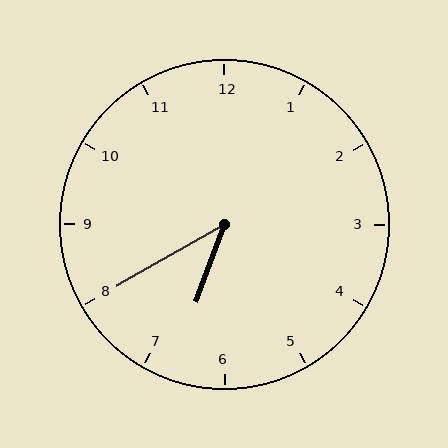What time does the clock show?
6:40.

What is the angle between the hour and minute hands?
Approximately 40 degrees.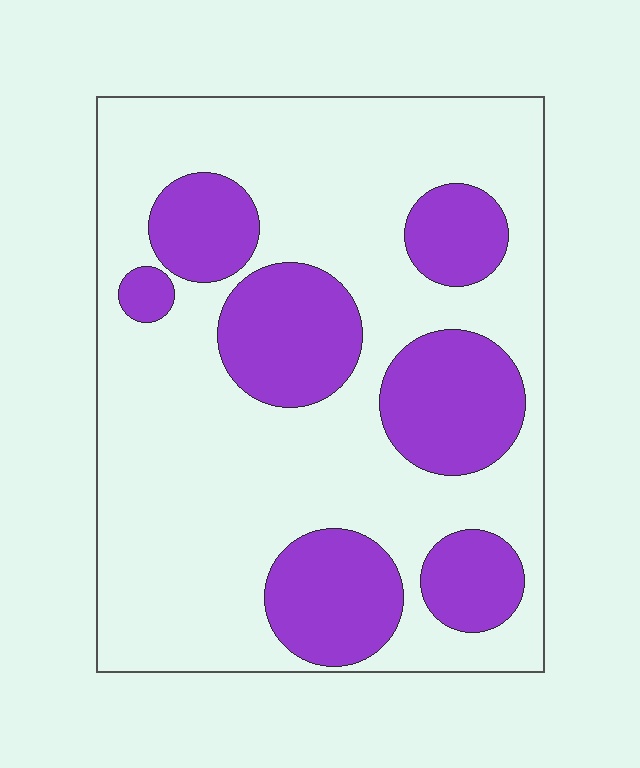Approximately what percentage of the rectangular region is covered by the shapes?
Approximately 30%.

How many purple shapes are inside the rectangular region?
7.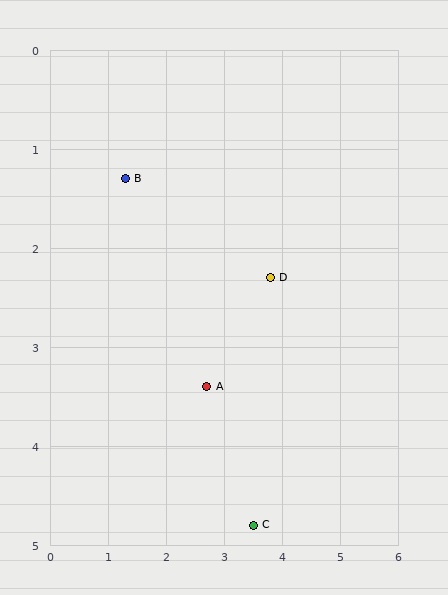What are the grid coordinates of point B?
Point B is at approximately (1.3, 1.3).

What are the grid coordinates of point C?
Point C is at approximately (3.5, 4.8).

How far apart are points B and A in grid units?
Points B and A are about 2.5 grid units apart.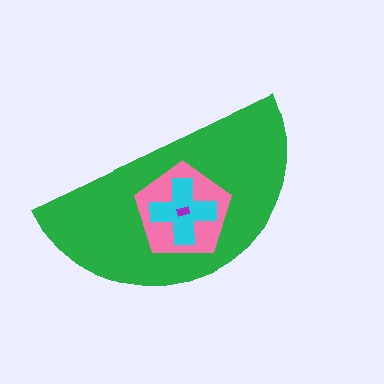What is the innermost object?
The purple rectangle.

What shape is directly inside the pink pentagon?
The cyan cross.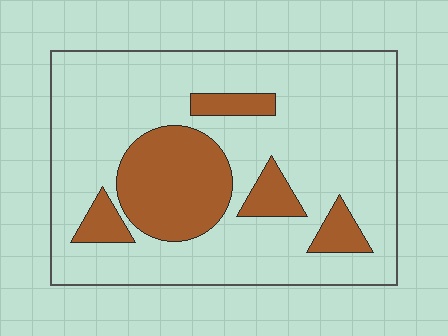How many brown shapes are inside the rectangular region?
5.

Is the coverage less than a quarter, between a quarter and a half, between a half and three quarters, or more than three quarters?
Less than a quarter.